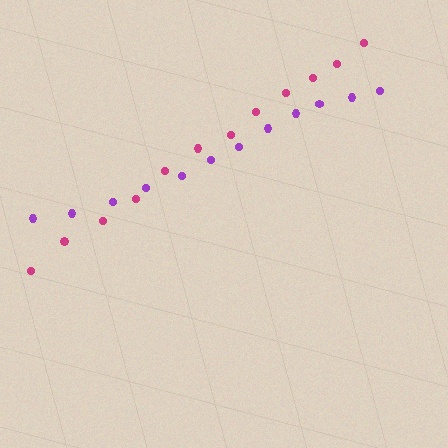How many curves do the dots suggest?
There are 2 distinct paths.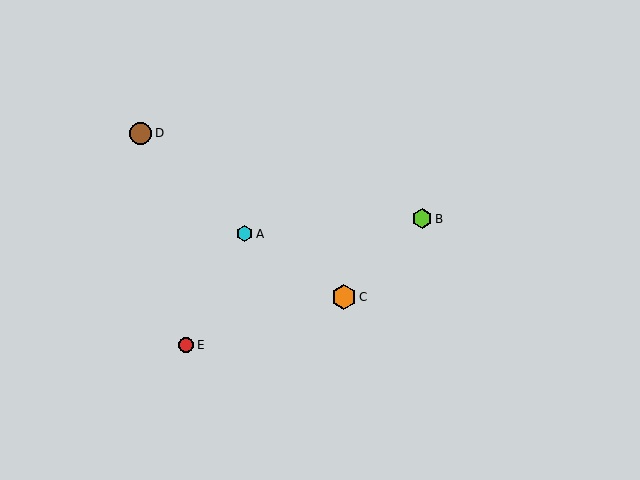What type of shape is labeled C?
Shape C is an orange hexagon.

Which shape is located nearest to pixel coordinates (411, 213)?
The lime hexagon (labeled B) at (422, 219) is nearest to that location.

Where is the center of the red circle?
The center of the red circle is at (186, 345).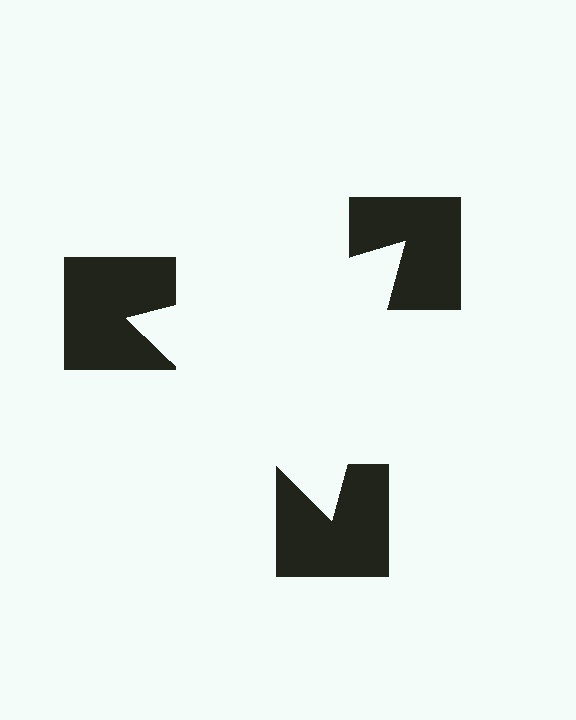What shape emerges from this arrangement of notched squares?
An illusory triangle — its edges are inferred from the aligned wedge cuts in the notched squares, not physically drawn.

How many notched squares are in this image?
There are 3 — one at each vertex of the illusory triangle.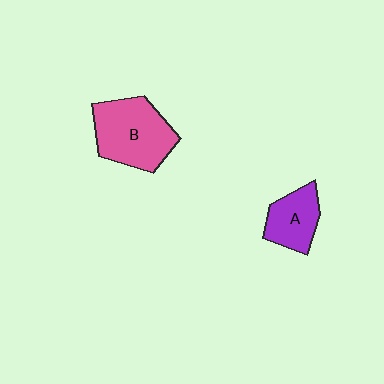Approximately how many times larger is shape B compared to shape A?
Approximately 1.7 times.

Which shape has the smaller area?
Shape A (purple).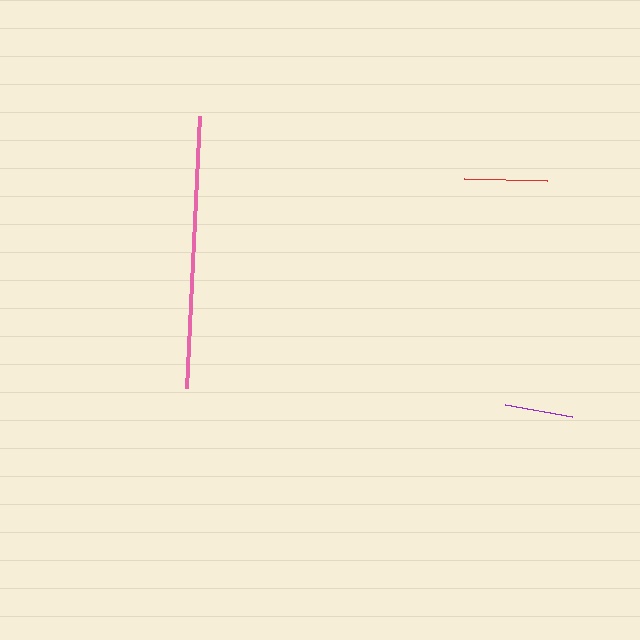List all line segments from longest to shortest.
From longest to shortest: pink, red, purple.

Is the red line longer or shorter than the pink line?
The pink line is longer than the red line.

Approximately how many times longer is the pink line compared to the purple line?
The pink line is approximately 4.0 times the length of the purple line.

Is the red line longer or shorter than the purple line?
The red line is longer than the purple line.